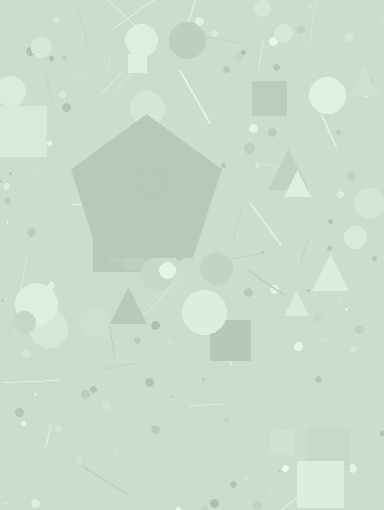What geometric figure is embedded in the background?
A pentagon is embedded in the background.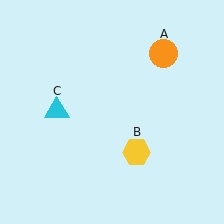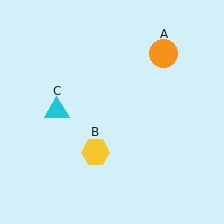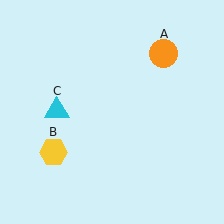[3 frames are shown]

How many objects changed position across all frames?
1 object changed position: yellow hexagon (object B).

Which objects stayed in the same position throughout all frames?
Orange circle (object A) and cyan triangle (object C) remained stationary.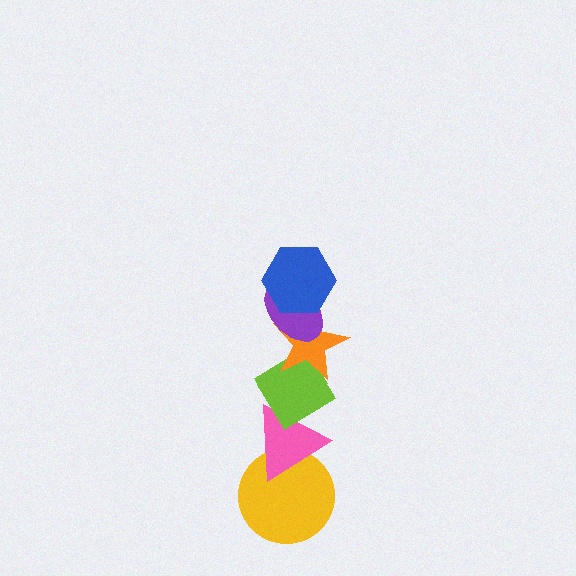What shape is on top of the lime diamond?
The orange star is on top of the lime diamond.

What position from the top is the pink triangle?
The pink triangle is 5th from the top.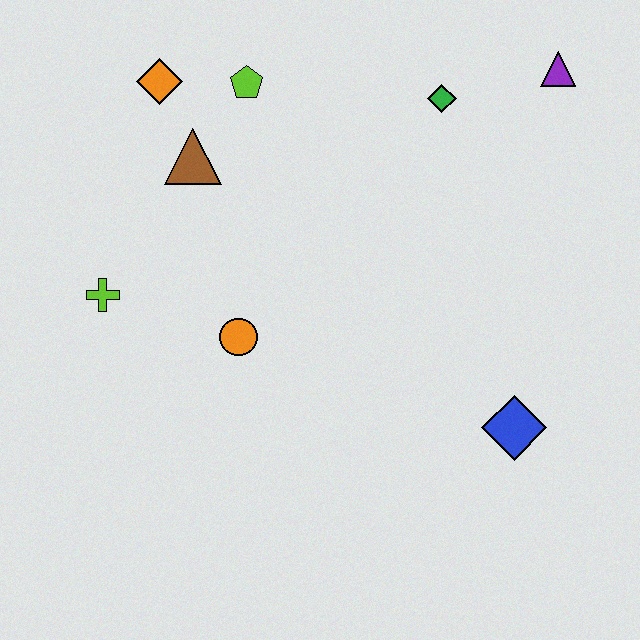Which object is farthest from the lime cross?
The purple triangle is farthest from the lime cross.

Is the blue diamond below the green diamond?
Yes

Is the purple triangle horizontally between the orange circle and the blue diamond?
No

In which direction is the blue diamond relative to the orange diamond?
The blue diamond is to the right of the orange diamond.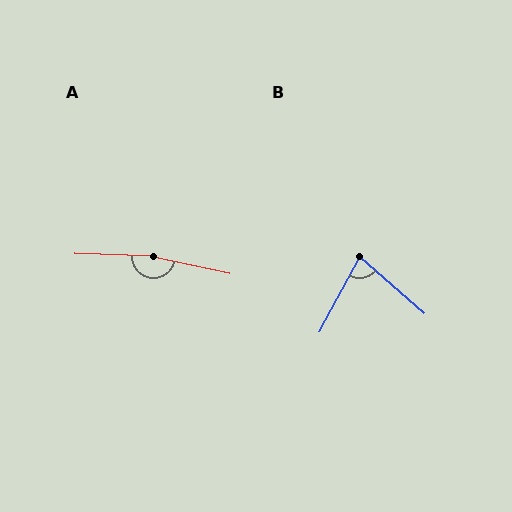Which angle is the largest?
A, at approximately 170 degrees.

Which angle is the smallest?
B, at approximately 76 degrees.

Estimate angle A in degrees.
Approximately 170 degrees.